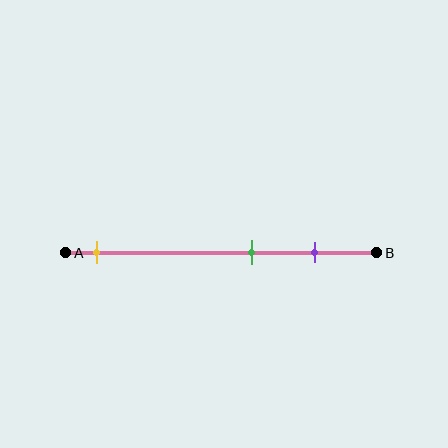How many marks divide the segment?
There are 3 marks dividing the segment.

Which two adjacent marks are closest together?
The green and purple marks are the closest adjacent pair.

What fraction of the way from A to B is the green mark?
The green mark is approximately 60% (0.6) of the way from A to B.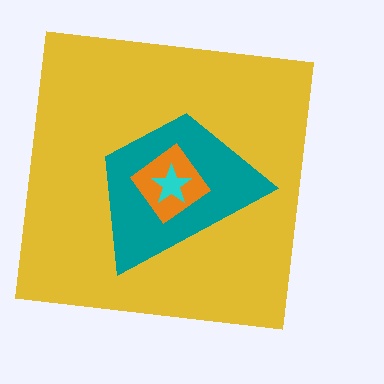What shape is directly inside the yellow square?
The teal trapezoid.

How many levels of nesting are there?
4.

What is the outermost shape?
The yellow square.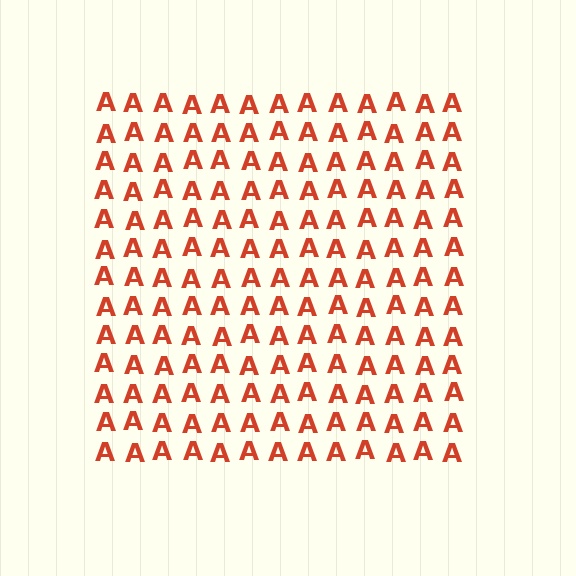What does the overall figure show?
The overall figure shows a square.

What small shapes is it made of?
It is made of small letter A's.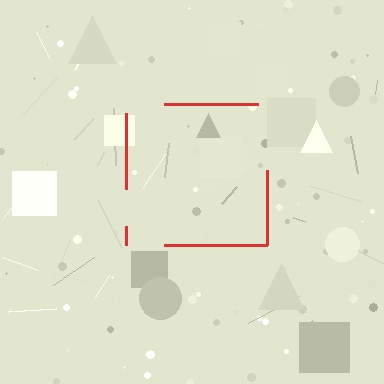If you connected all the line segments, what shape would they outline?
They would outline a square.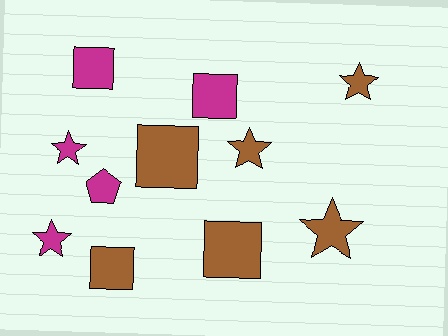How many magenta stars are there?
There are 2 magenta stars.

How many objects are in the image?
There are 11 objects.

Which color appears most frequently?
Brown, with 6 objects.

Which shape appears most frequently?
Square, with 5 objects.